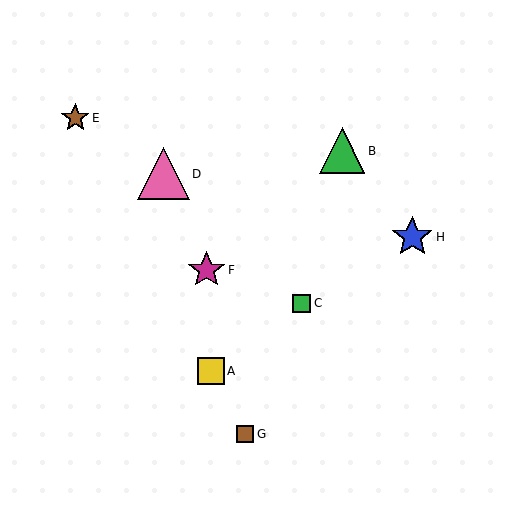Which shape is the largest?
The pink triangle (labeled D) is the largest.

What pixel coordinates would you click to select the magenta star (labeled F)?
Click at (207, 270) to select the magenta star F.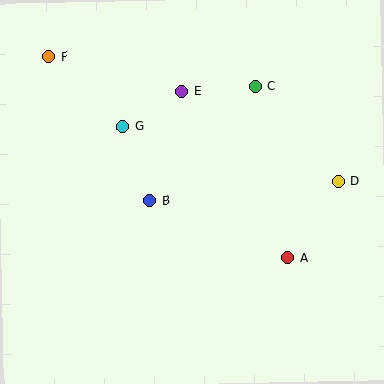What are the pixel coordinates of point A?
Point A is at (288, 258).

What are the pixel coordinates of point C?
Point C is at (255, 87).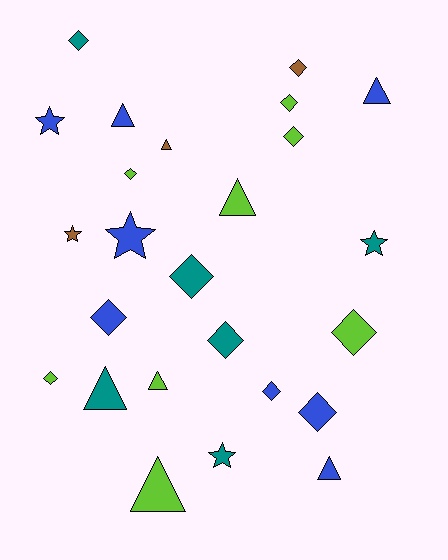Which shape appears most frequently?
Diamond, with 12 objects.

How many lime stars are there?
There are no lime stars.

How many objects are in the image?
There are 25 objects.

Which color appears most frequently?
Blue, with 8 objects.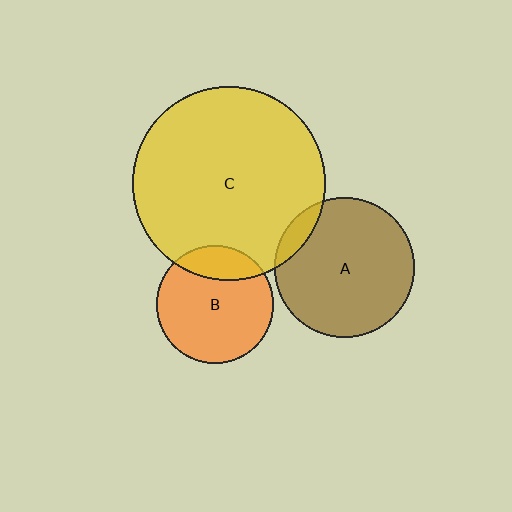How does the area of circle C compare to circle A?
Approximately 1.9 times.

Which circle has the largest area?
Circle C (yellow).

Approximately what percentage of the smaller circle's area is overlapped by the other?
Approximately 20%.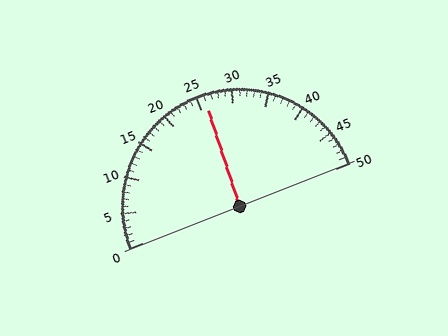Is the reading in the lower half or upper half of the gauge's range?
The reading is in the upper half of the range (0 to 50).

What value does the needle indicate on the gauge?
The needle indicates approximately 26.